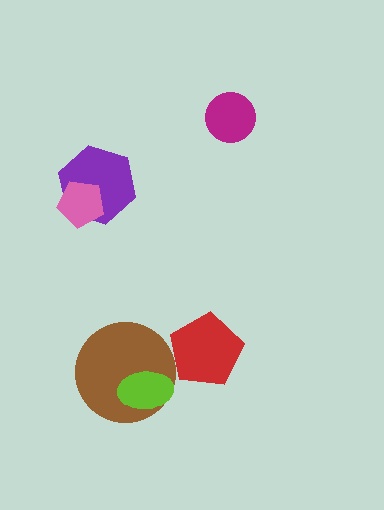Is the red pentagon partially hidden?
No, no other shape covers it.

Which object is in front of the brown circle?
The lime ellipse is in front of the brown circle.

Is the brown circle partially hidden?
Yes, it is partially covered by another shape.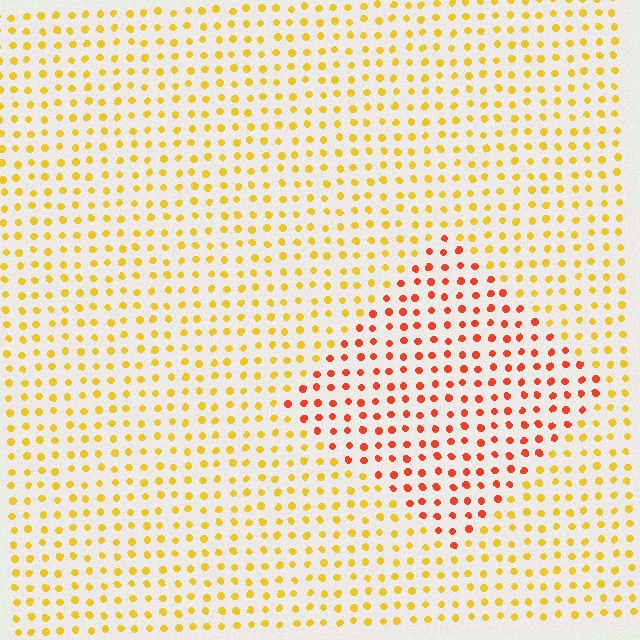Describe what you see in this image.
The image is filled with small yellow elements in a uniform arrangement. A diamond-shaped region is visible where the elements are tinted to a slightly different hue, forming a subtle color boundary.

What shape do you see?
I see a diamond.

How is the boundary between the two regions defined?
The boundary is defined purely by a slight shift in hue (about 42 degrees). Spacing, size, and orientation are identical on both sides.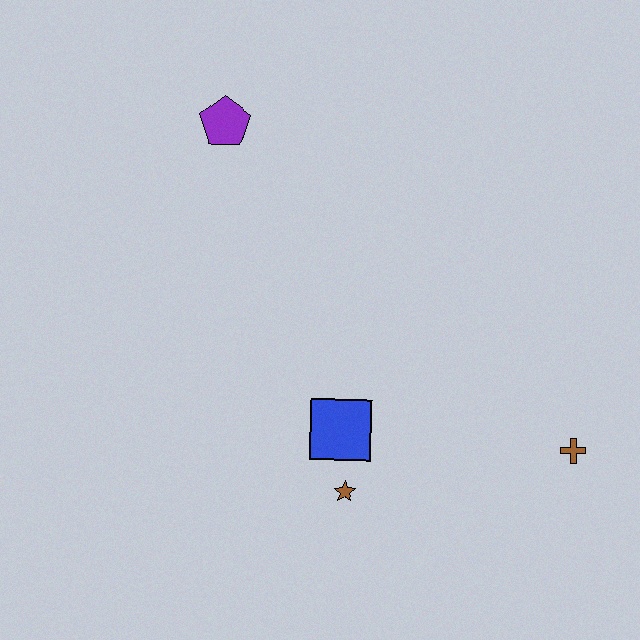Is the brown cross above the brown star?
Yes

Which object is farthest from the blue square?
The purple pentagon is farthest from the blue square.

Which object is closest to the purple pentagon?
The blue square is closest to the purple pentagon.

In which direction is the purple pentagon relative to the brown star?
The purple pentagon is above the brown star.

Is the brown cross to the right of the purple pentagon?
Yes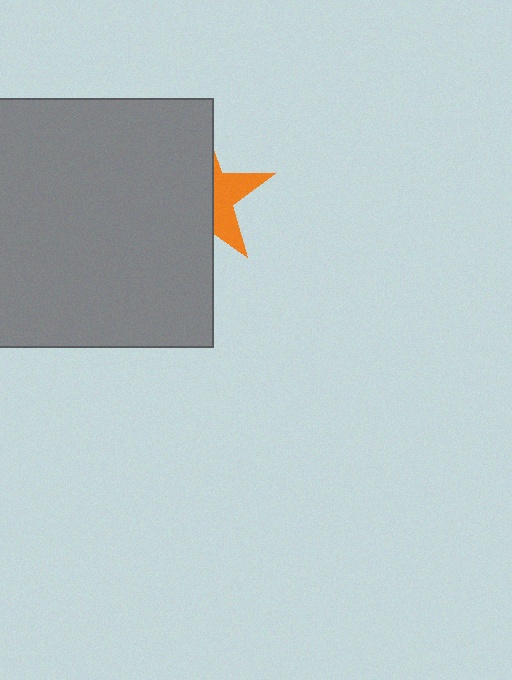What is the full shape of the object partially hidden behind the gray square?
The partially hidden object is an orange star.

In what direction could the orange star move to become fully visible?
The orange star could move right. That would shift it out from behind the gray square entirely.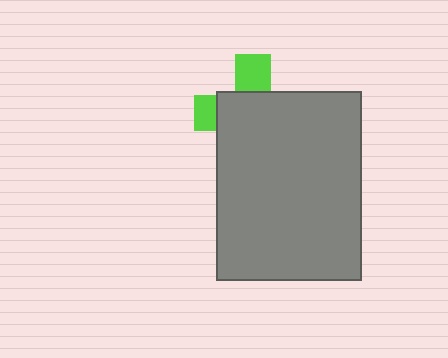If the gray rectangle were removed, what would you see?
You would see the complete lime cross.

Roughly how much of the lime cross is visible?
A small part of it is visible (roughly 30%).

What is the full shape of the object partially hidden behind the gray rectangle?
The partially hidden object is a lime cross.